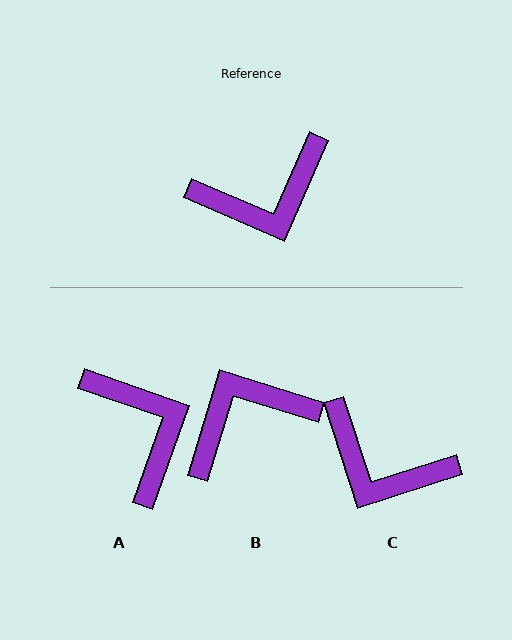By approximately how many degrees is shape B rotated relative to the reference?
Approximately 173 degrees clockwise.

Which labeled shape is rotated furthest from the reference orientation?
B, about 173 degrees away.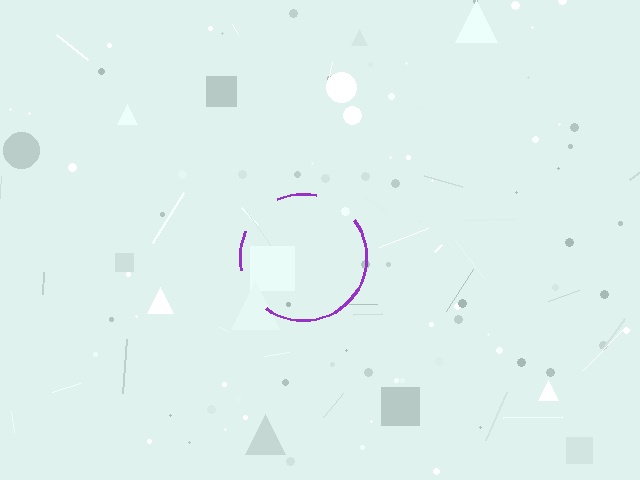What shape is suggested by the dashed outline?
The dashed outline suggests a circle.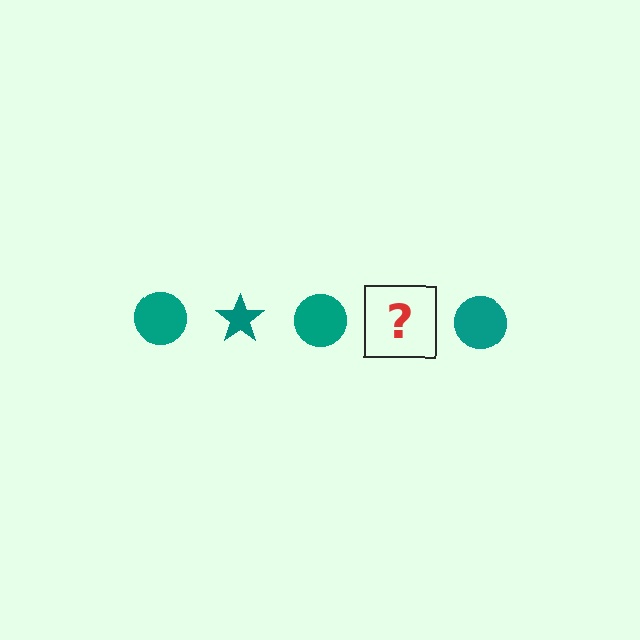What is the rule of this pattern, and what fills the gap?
The rule is that the pattern cycles through circle, star shapes in teal. The gap should be filled with a teal star.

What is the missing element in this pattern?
The missing element is a teal star.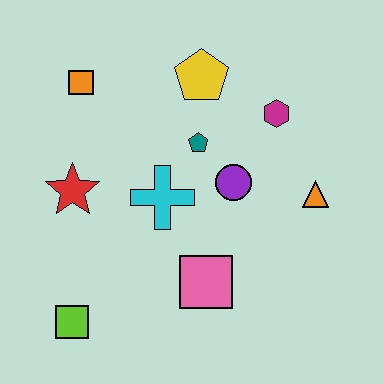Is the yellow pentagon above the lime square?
Yes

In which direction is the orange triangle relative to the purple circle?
The orange triangle is to the right of the purple circle.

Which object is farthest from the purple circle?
The lime square is farthest from the purple circle.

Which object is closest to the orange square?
The red star is closest to the orange square.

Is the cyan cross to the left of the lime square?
No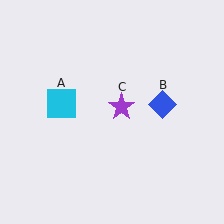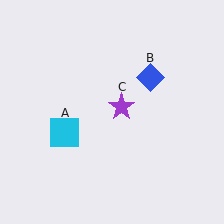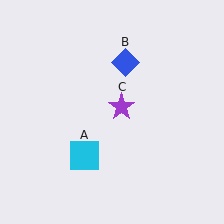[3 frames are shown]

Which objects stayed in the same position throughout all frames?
Purple star (object C) remained stationary.